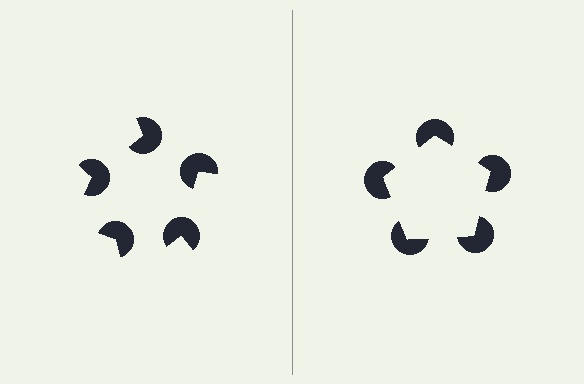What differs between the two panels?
The pac-man discs are positioned identically on both sides; only the wedge orientations differ. On the right they align to a pentagon; on the left they are misaligned.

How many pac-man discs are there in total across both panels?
10 — 5 on each side.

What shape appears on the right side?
An illusory pentagon.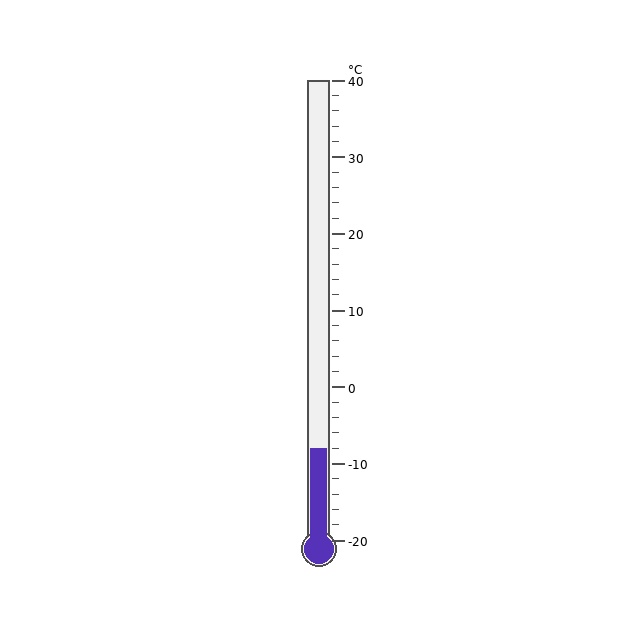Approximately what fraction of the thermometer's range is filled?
The thermometer is filled to approximately 20% of its range.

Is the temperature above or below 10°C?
The temperature is below 10°C.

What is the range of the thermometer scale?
The thermometer scale ranges from -20°C to 40°C.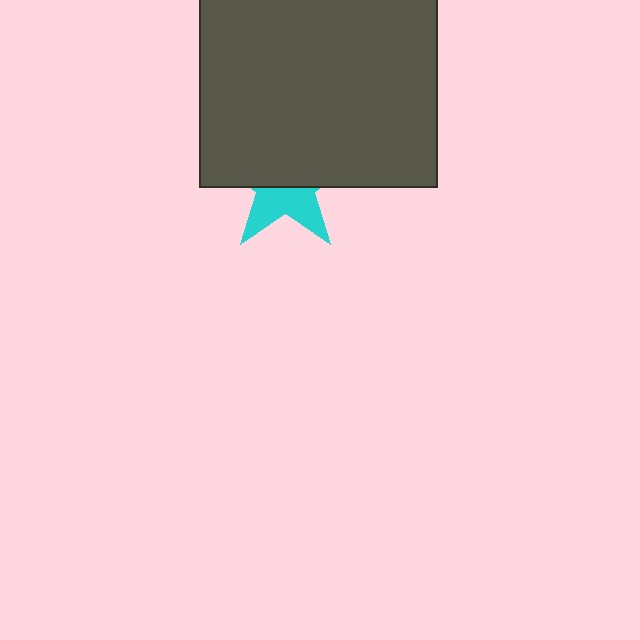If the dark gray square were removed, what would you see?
You would see the complete cyan star.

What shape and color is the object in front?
The object in front is a dark gray square.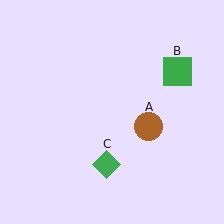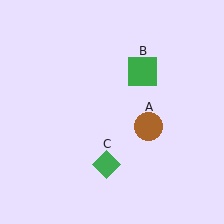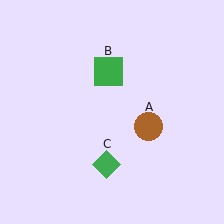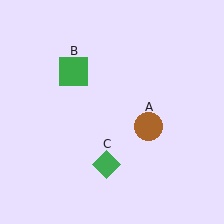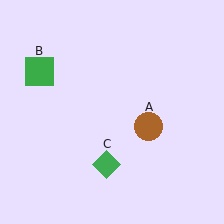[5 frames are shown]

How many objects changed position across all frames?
1 object changed position: green square (object B).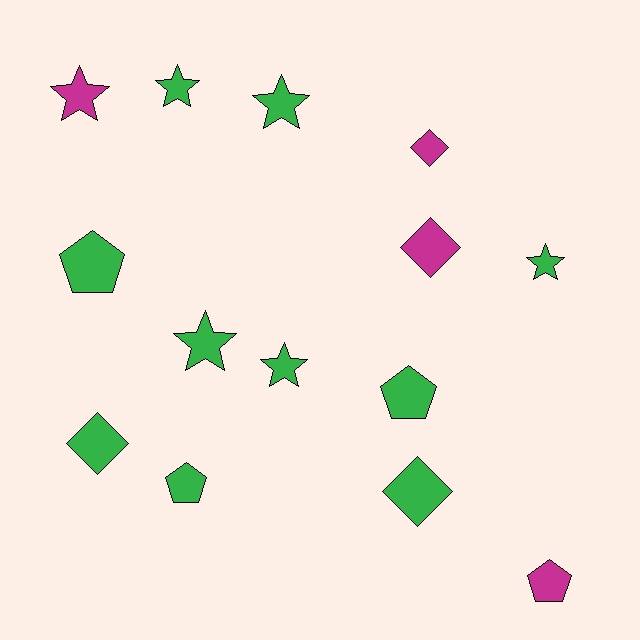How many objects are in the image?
There are 14 objects.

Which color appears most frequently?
Green, with 10 objects.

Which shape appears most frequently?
Star, with 6 objects.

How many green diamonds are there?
There are 2 green diamonds.